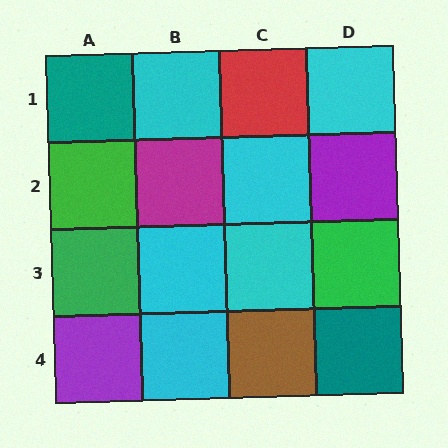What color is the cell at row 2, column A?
Green.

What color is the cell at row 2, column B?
Magenta.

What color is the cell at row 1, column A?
Teal.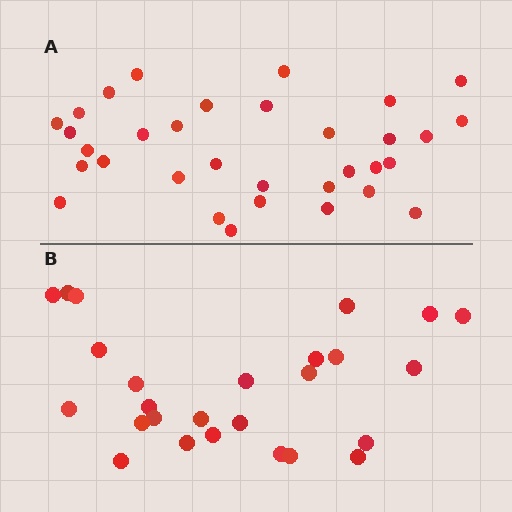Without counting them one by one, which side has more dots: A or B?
Region A (the top region) has more dots.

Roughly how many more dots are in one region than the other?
Region A has roughly 8 or so more dots than region B.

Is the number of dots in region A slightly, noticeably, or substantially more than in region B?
Region A has noticeably more, but not dramatically so. The ratio is roughly 1.3 to 1.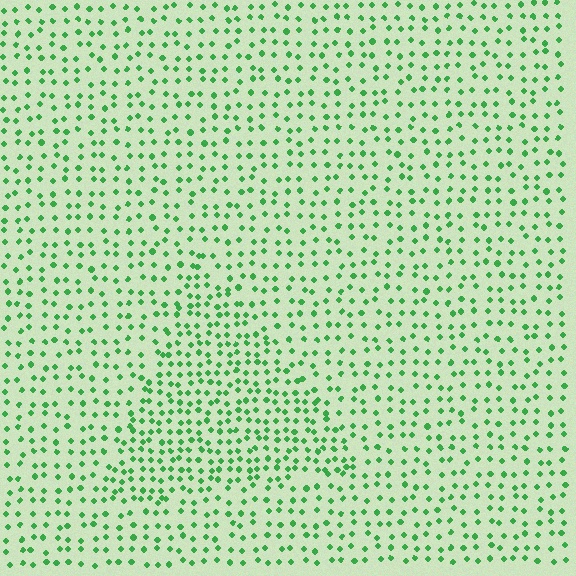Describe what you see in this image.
The image contains small green elements arranged at two different densities. A triangle-shaped region is visible where the elements are more densely packed than the surrounding area.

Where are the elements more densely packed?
The elements are more densely packed inside the triangle boundary.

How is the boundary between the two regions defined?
The boundary is defined by a change in element density (approximately 1.6x ratio). All elements are the same color, size, and shape.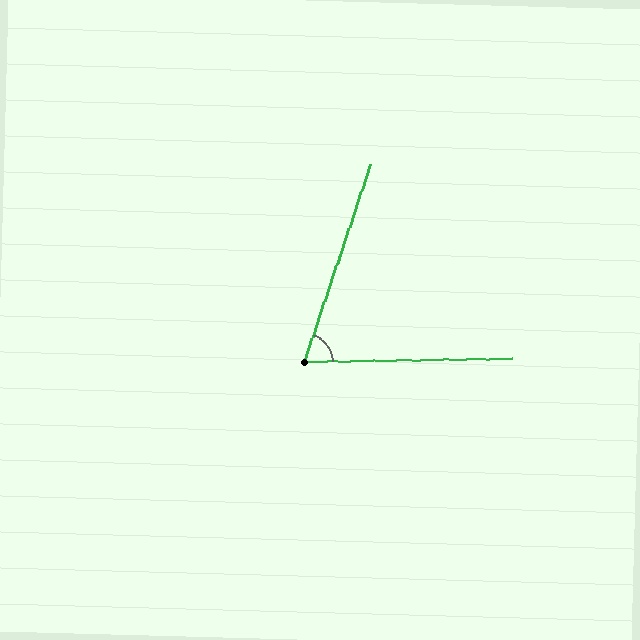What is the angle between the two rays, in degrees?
Approximately 70 degrees.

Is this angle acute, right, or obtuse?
It is acute.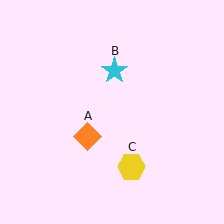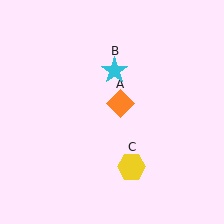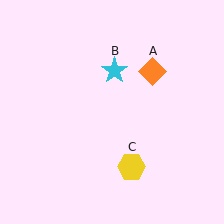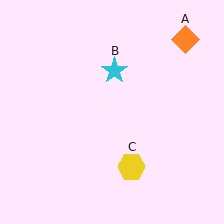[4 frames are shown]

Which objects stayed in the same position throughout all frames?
Cyan star (object B) and yellow hexagon (object C) remained stationary.